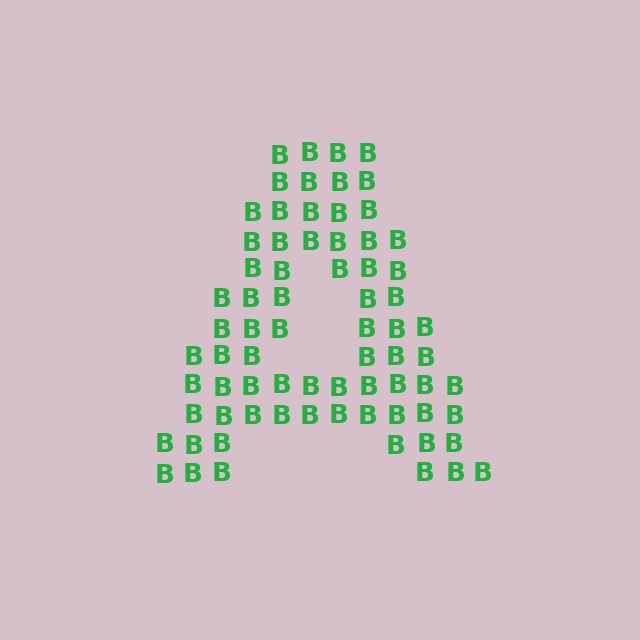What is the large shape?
The large shape is the letter A.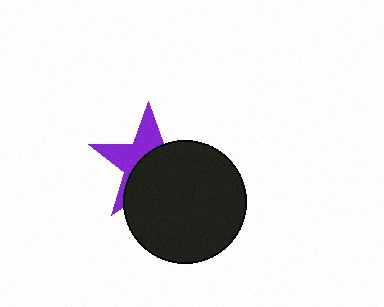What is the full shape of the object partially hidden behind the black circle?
The partially hidden object is a purple star.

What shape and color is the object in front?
The object in front is a black circle.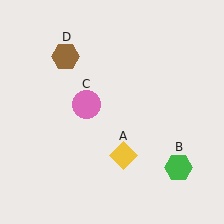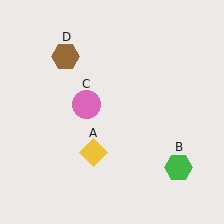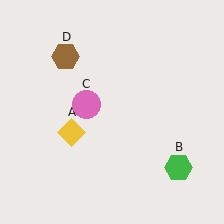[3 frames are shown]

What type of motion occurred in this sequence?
The yellow diamond (object A) rotated clockwise around the center of the scene.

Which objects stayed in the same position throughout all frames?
Green hexagon (object B) and pink circle (object C) and brown hexagon (object D) remained stationary.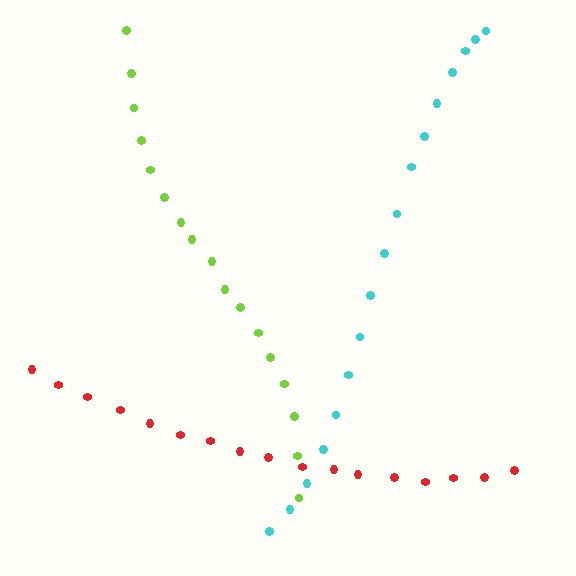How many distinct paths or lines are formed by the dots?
There are 3 distinct paths.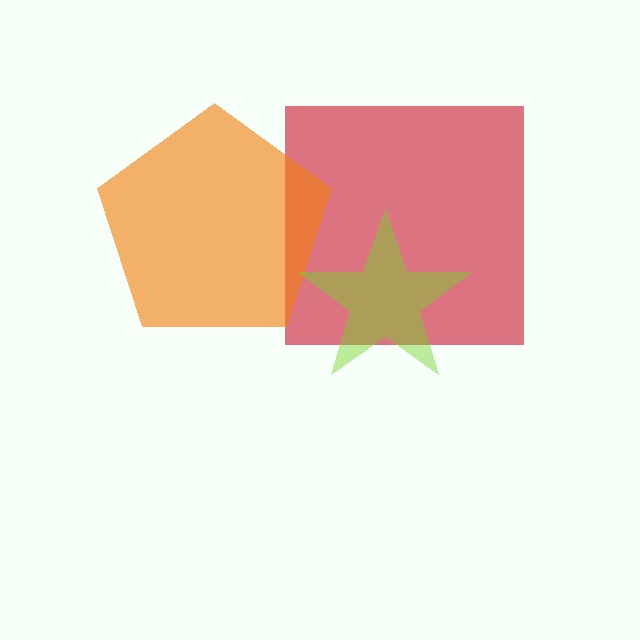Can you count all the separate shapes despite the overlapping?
Yes, there are 3 separate shapes.